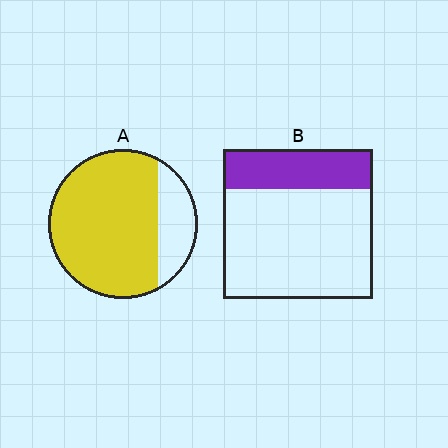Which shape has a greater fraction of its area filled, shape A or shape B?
Shape A.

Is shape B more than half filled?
No.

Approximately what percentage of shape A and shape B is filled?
A is approximately 80% and B is approximately 25%.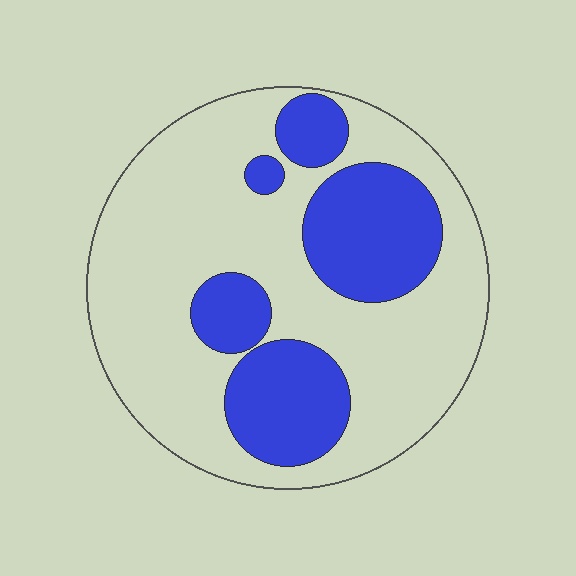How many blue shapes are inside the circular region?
5.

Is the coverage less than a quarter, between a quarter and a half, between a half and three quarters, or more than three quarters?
Between a quarter and a half.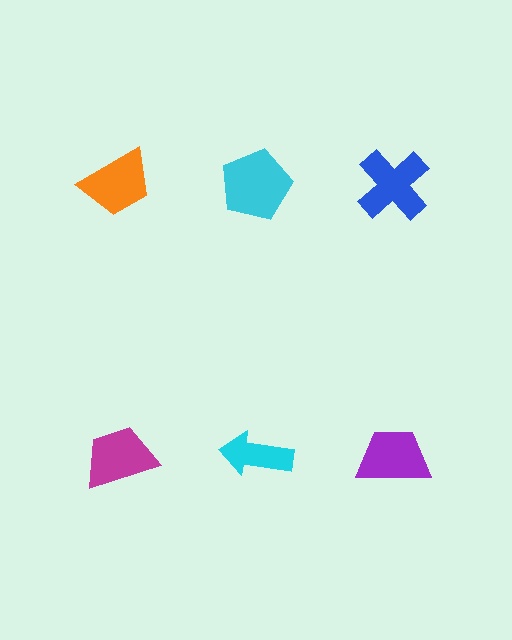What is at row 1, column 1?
An orange trapezoid.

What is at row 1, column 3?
A blue cross.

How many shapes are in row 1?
3 shapes.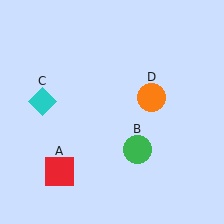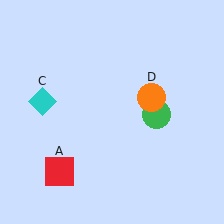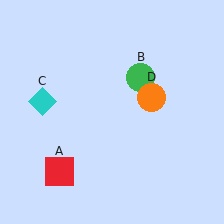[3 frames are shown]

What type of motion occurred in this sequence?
The green circle (object B) rotated counterclockwise around the center of the scene.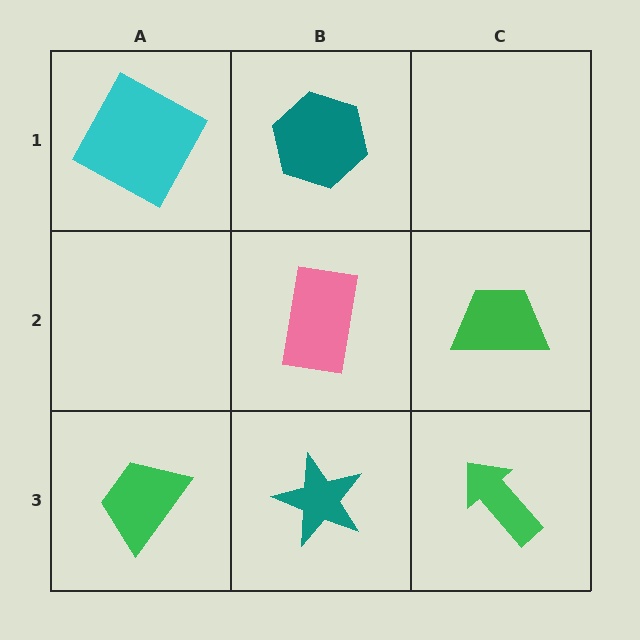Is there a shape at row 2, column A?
No, that cell is empty.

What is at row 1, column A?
A cyan square.